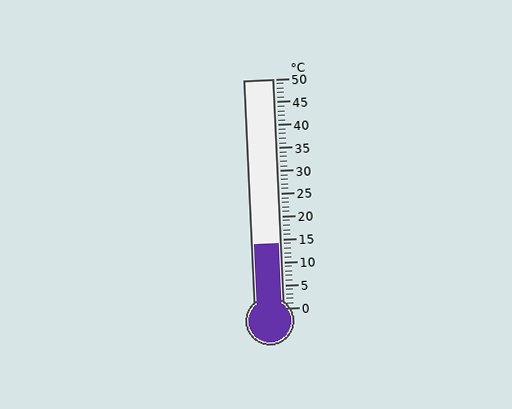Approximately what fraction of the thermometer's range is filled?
The thermometer is filled to approximately 30% of its range.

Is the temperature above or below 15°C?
The temperature is below 15°C.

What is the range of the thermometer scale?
The thermometer scale ranges from 0°C to 50°C.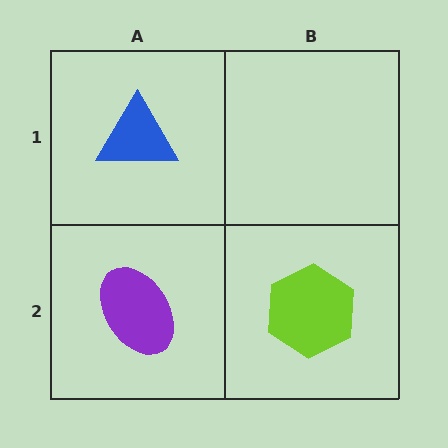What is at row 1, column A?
A blue triangle.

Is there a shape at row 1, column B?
No, that cell is empty.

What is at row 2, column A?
A purple ellipse.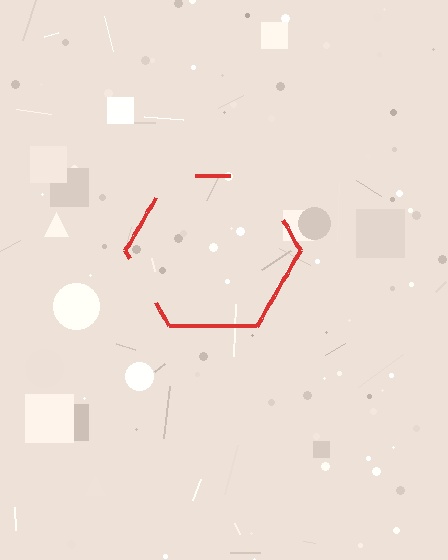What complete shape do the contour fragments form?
The contour fragments form a hexagon.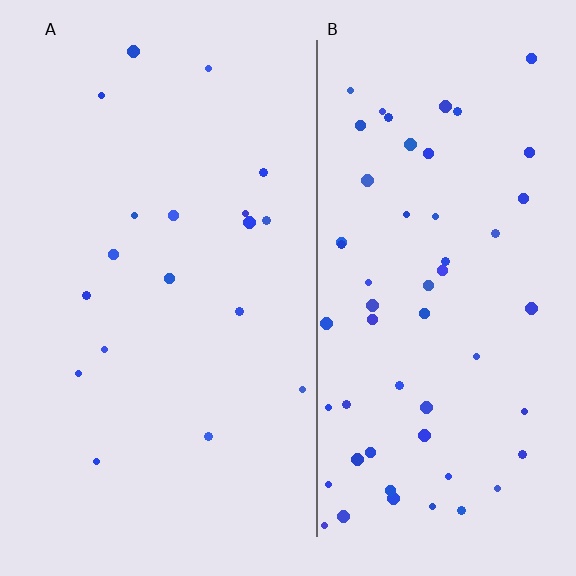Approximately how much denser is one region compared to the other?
Approximately 3.2× — region B over region A.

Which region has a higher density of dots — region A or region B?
B (the right).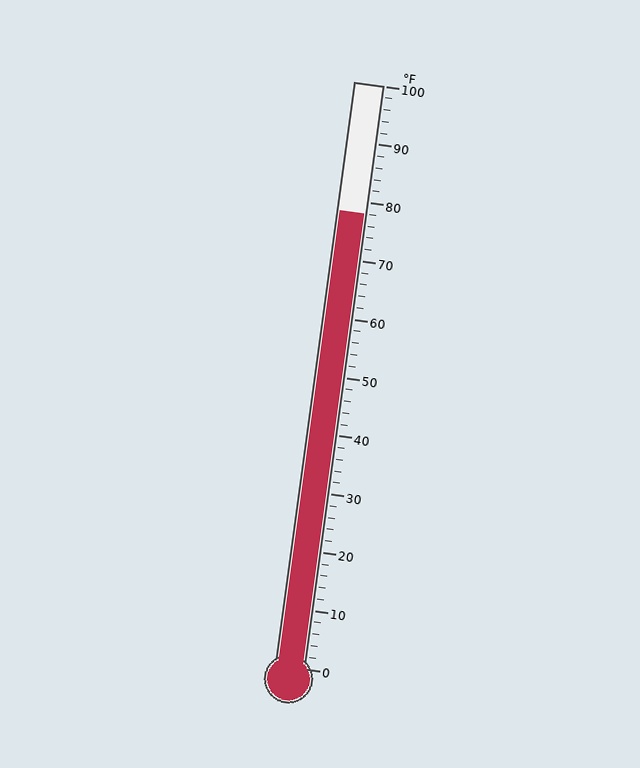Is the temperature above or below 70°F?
The temperature is above 70°F.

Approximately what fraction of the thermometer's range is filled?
The thermometer is filled to approximately 80% of its range.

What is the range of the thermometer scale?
The thermometer scale ranges from 0°F to 100°F.